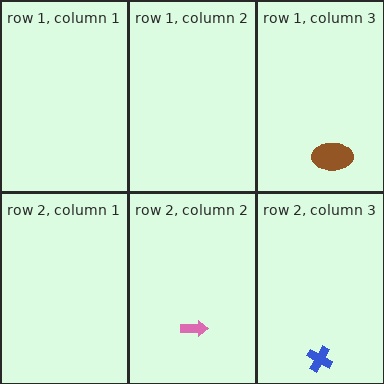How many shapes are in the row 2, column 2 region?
1.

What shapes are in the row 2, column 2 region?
The pink arrow.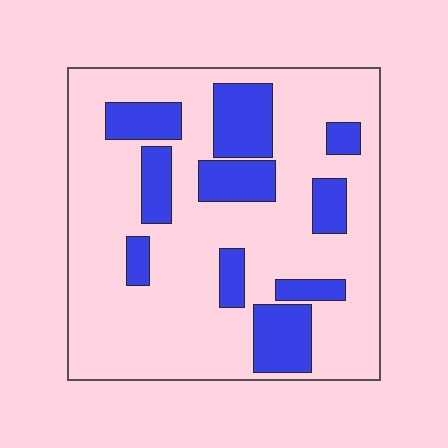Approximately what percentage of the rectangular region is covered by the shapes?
Approximately 25%.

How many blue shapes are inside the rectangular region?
10.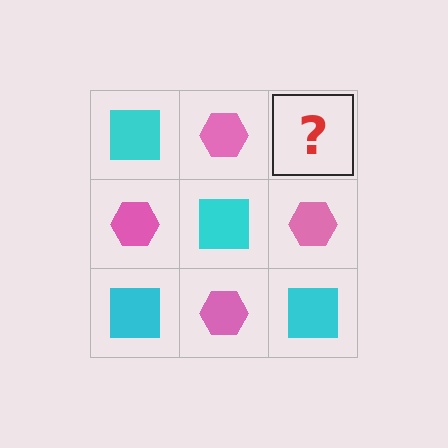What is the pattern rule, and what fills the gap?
The rule is that it alternates cyan square and pink hexagon in a checkerboard pattern. The gap should be filled with a cyan square.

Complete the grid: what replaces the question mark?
The question mark should be replaced with a cyan square.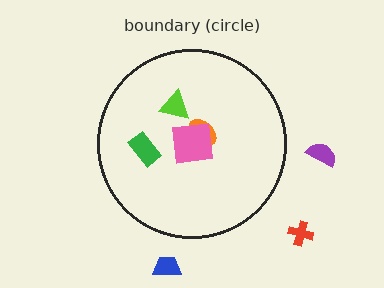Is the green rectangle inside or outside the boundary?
Inside.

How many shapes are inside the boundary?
4 inside, 3 outside.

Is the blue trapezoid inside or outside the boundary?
Outside.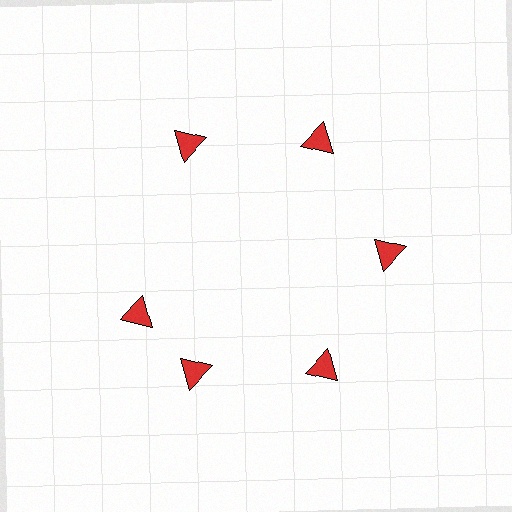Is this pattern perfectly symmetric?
No. The 6 red triangles are arranged in a ring, but one element near the 9 o'clock position is rotated out of alignment along the ring, breaking the 6-fold rotational symmetry.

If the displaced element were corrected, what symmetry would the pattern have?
It would have 6-fold rotational symmetry — the pattern would map onto itself every 60 degrees.